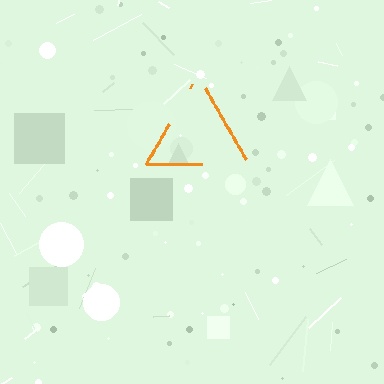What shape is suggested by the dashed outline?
The dashed outline suggests a triangle.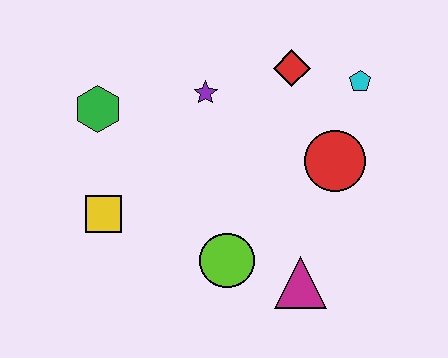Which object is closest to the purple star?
The red diamond is closest to the purple star.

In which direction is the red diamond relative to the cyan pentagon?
The red diamond is to the left of the cyan pentagon.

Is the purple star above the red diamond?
No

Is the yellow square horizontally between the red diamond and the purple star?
No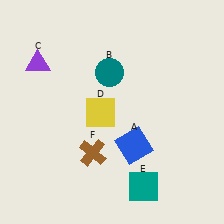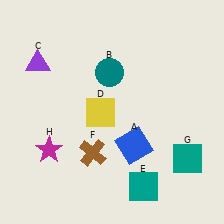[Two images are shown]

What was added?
A teal square (G), a magenta star (H) were added in Image 2.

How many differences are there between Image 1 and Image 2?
There are 2 differences between the two images.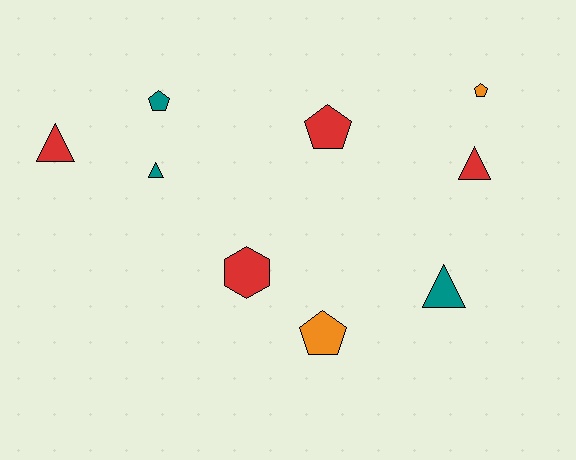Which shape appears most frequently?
Pentagon, with 4 objects.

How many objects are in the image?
There are 9 objects.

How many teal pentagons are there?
There is 1 teal pentagon.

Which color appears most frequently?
Red, with 4 objects.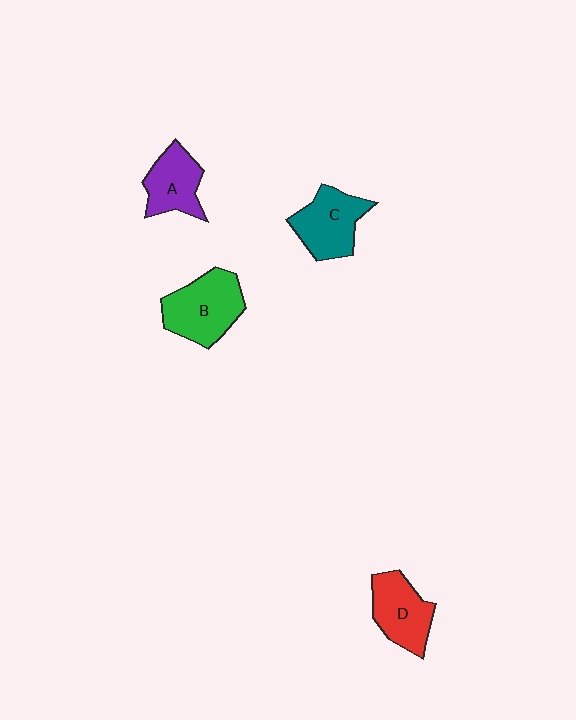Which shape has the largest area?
Shape B (green).